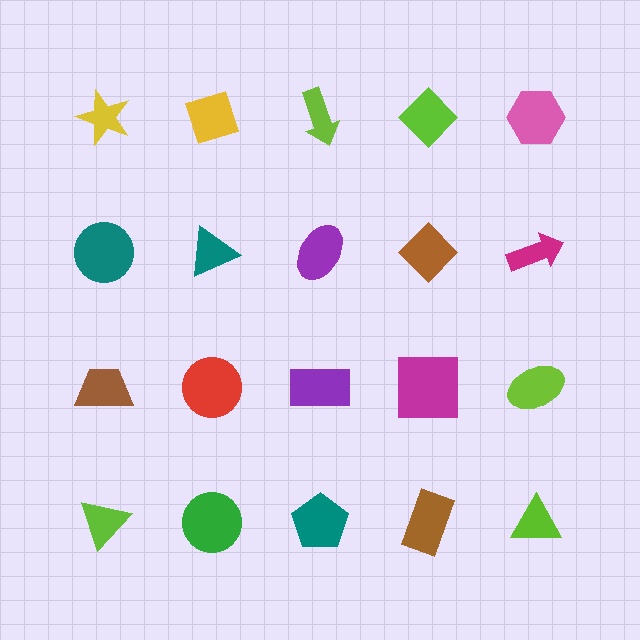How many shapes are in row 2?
5 shapes.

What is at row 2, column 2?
A teal triangle.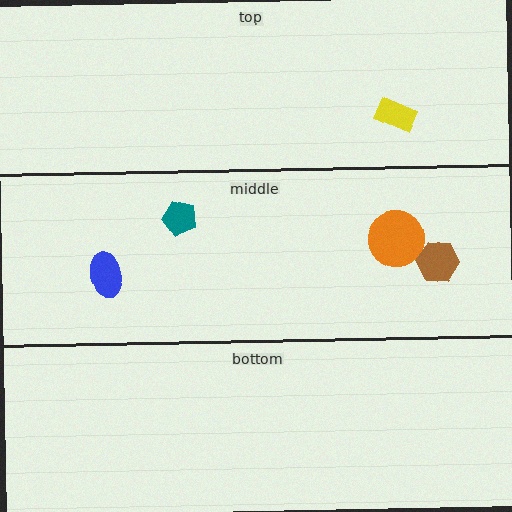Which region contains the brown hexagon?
The middle region.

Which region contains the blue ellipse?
The middle region.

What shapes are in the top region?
The yellow rectangle.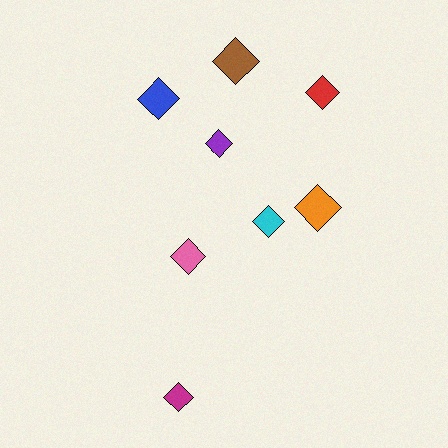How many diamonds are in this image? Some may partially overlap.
There are 8 diamonds.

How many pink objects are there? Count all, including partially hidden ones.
There is 1 pink object.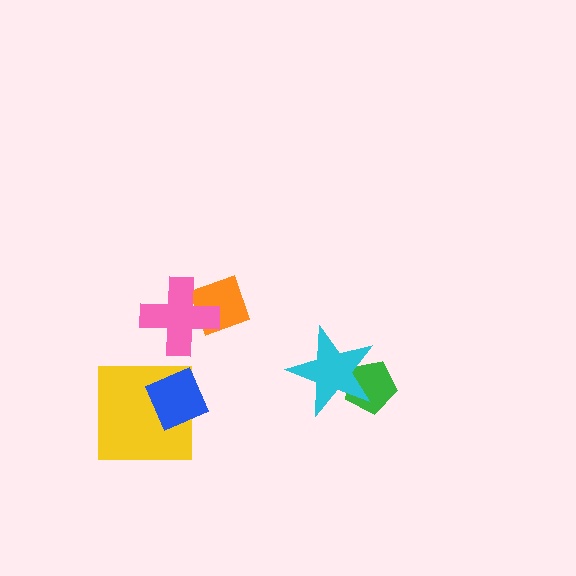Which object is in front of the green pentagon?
The cyan star is in front of the green pentagon.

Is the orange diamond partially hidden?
Yes, it is partially covered by another shape.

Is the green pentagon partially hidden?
Yes, it is partially covered by another shape.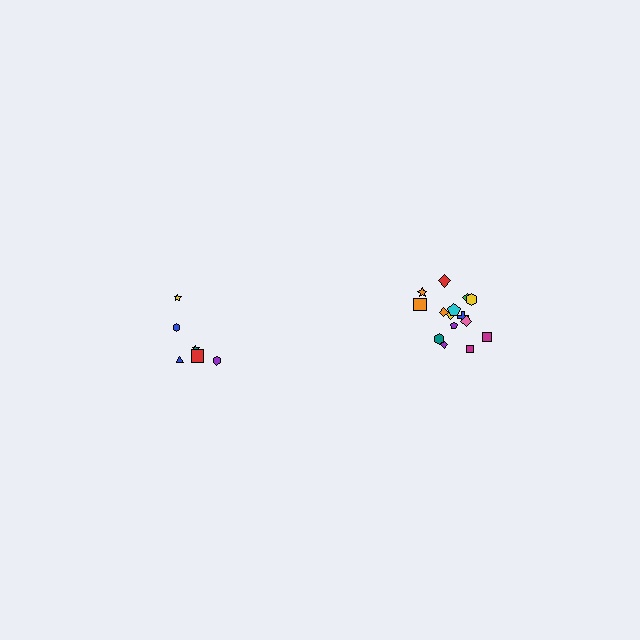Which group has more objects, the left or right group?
The right group.